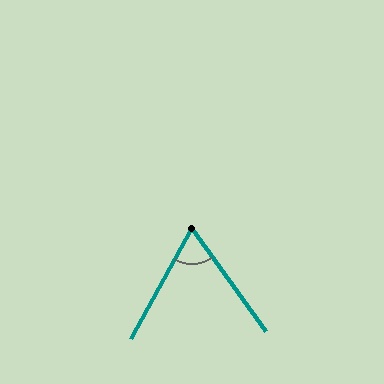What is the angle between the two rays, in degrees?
Approximately 65 degrees.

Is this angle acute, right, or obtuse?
It is acute.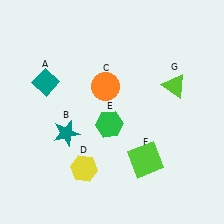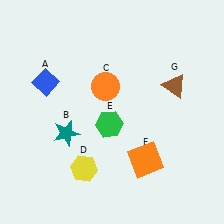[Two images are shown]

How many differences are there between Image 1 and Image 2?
There are 3 differences between the two images.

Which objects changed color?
A changed from teal to blue. F changed from lime to orange. G changed from lime to brown.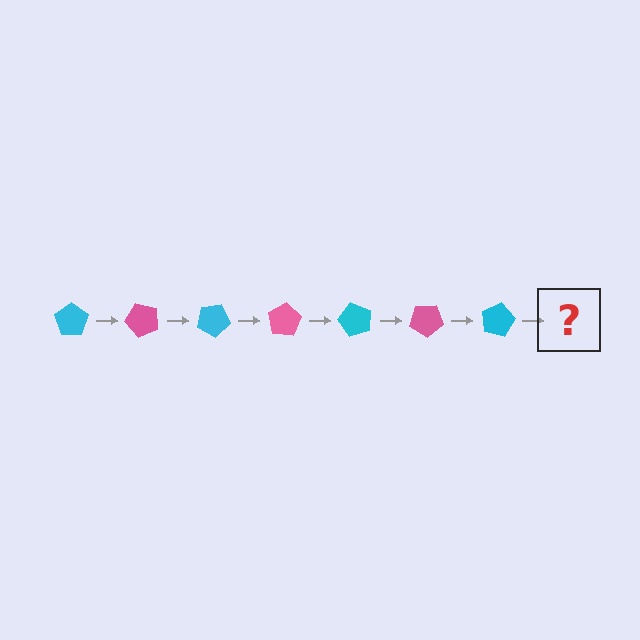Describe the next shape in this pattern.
It should be a pink pentagon, rotated 350 degrees from the start.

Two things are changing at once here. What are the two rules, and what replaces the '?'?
The two rules are that it rotates 50 degrees each step and the color cycles through cyan and pink. The '?' should be a pink pentagon, rotated 350 degrees from the start.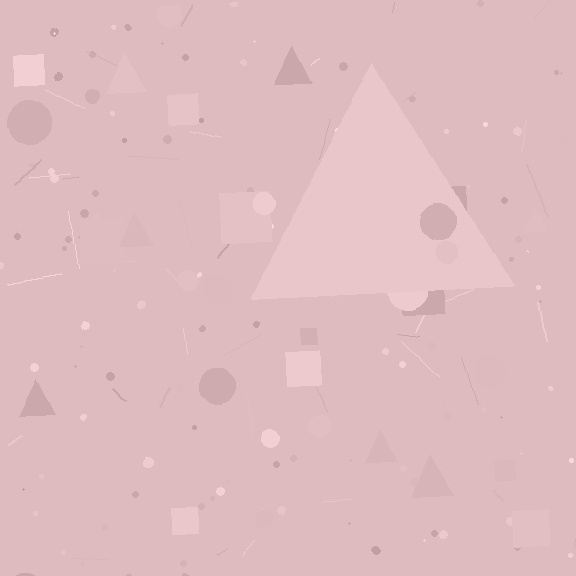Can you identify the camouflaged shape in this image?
The camouflaged shape is a triangle.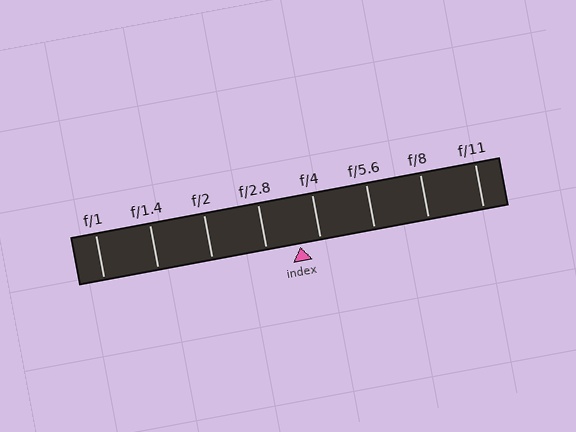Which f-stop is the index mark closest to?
The index mark is closest to f/4.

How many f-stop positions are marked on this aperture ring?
There are 8 f-stop positions marked.